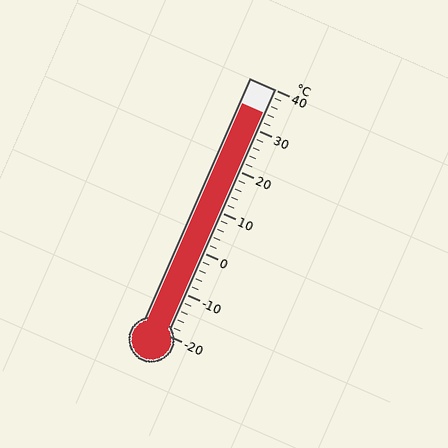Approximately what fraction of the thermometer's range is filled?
The thermometer is filled to approximately 90% of its range.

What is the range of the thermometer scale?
The thermometer scale ranges from -20°C to 40°C.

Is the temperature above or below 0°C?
The temperature is above 0°C.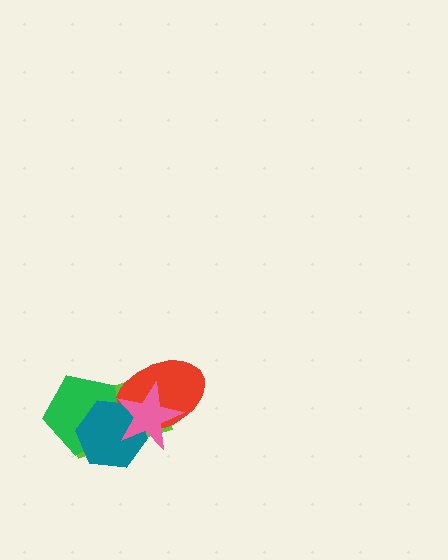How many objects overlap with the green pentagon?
4 objects overlap with the green pentagon.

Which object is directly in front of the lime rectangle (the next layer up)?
The red ellipse is directly in front of the lime rectangle.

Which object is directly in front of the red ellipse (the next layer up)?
The green pentagon is directly in front of the red ellipse.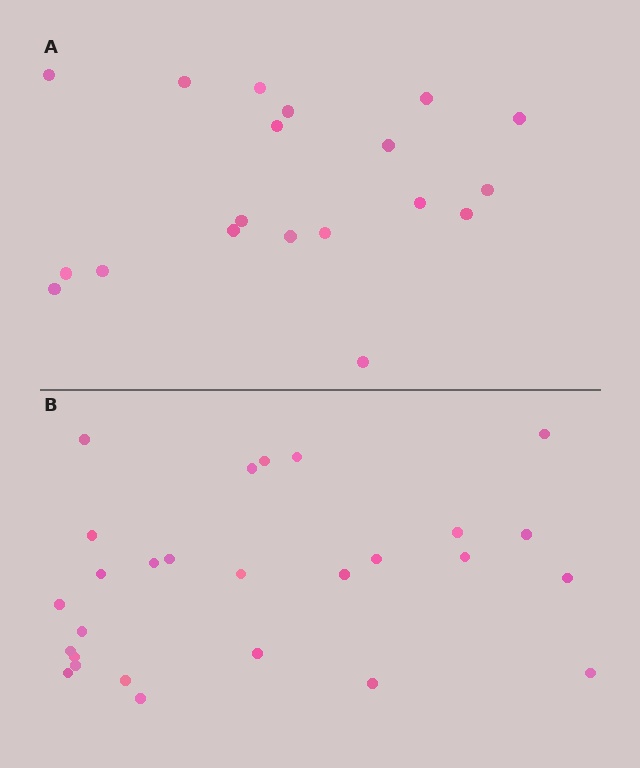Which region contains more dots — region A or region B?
Region B (the bottom region) has more dots.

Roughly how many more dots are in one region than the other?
Region B has roughly 8 or so more dots than region A.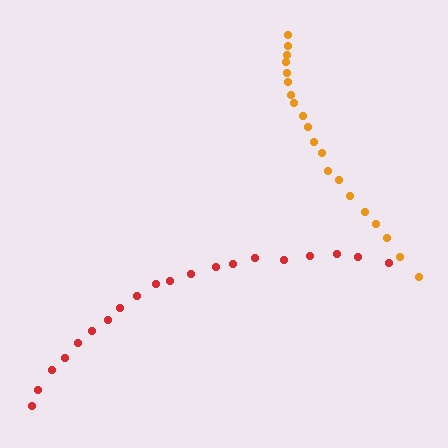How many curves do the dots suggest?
There are 2 distinct paths.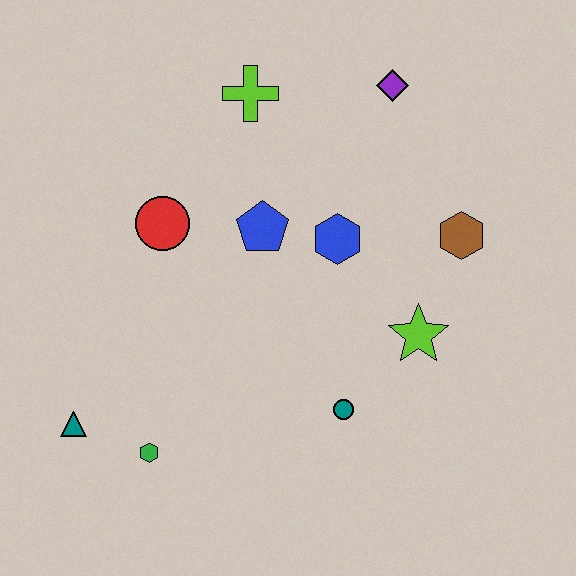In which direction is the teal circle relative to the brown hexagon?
The teal circle is below the brown hexagon.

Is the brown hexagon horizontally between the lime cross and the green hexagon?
No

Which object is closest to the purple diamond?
The lime cross is closest to the purple diamond.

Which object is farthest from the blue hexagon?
The teal triangle is farthest from the blue hexagon.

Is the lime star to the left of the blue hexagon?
No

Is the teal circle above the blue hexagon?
No